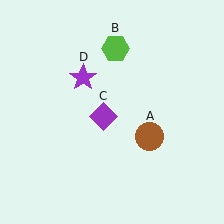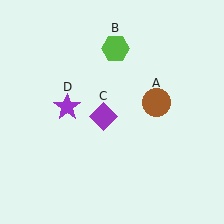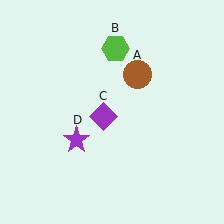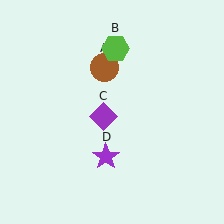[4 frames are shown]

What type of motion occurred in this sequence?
The brown circle (object A), purple star (object D) rotated counterclockwise around the center of the scene.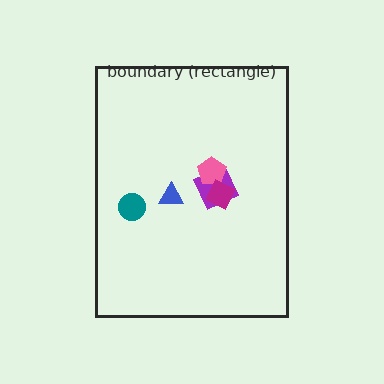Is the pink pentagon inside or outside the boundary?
Inside.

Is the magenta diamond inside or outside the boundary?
Inside.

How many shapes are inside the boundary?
5 inside, 0 outside.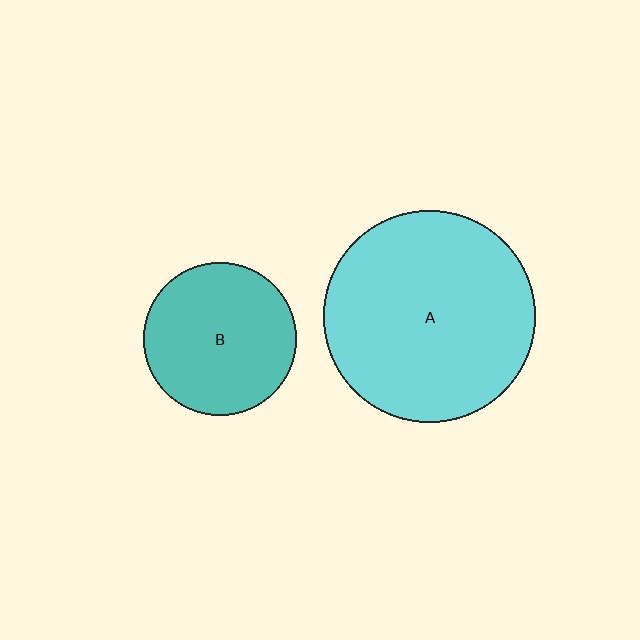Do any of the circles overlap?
No, none of the circles overlap.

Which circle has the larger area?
Circle A (cyan).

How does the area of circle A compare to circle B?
Approximately 1.9 times.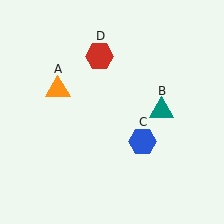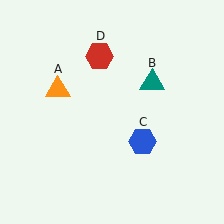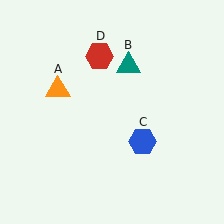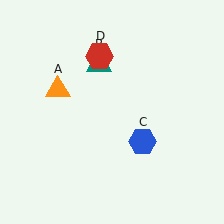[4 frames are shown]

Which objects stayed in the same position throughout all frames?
Orange triangle (object A) and blue hexagon (object C) and red hexagon (object D) remained stationary.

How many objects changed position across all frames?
1 object changed position: teal triangle (object B).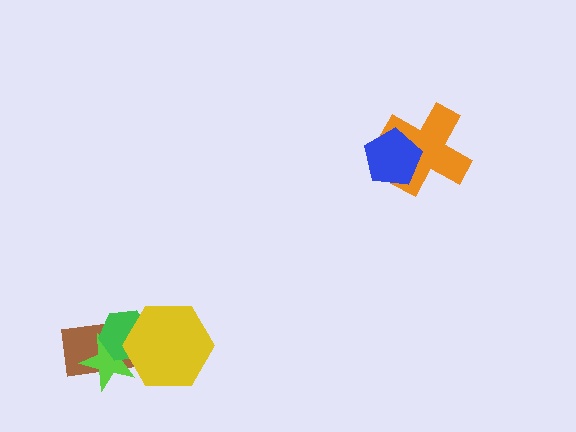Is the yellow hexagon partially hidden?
No, no other shape covers it.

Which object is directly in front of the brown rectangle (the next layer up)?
The lime star is directly in front of the brown rectangle.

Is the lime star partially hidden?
Yes, it is partially covered by another shape.